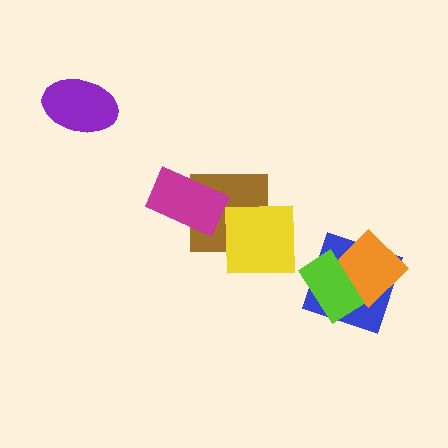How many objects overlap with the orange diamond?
2 objects overlap with the orange diamond.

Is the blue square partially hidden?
Yes, it is partially covered by another shape.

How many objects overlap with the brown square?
2 objects overlap with the brown square.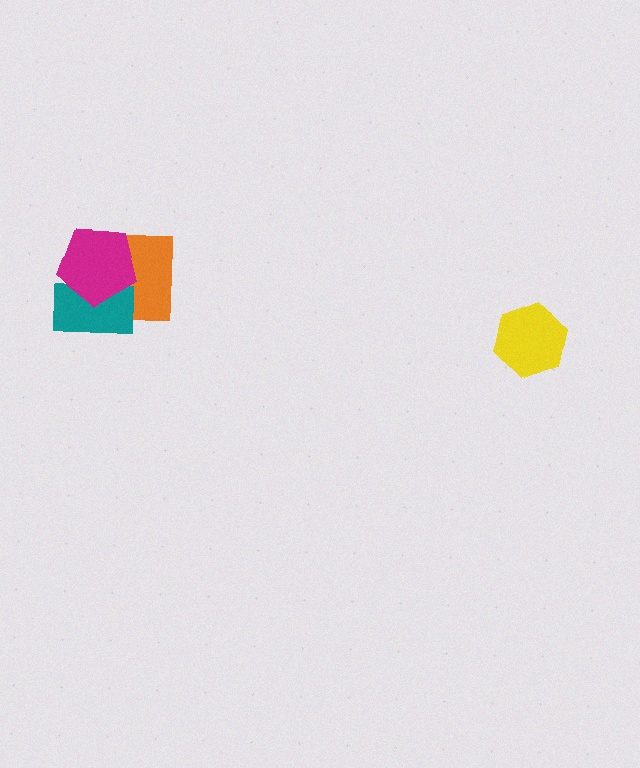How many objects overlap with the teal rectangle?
2 objects overlap with the teal rectangle.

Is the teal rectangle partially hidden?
Yes, it is partially covered by another shape.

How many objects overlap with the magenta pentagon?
2 objects overlap with the magenta pentagon.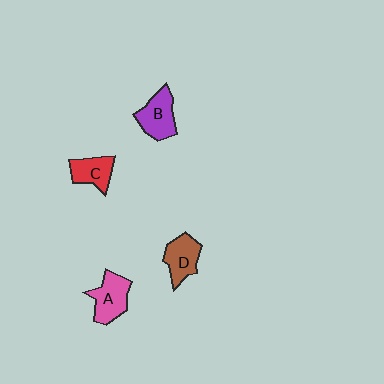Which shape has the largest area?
Shape A (pink).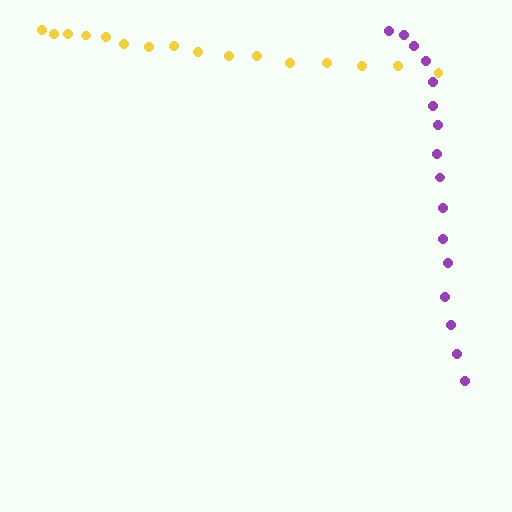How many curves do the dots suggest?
There are 2 distinct paths.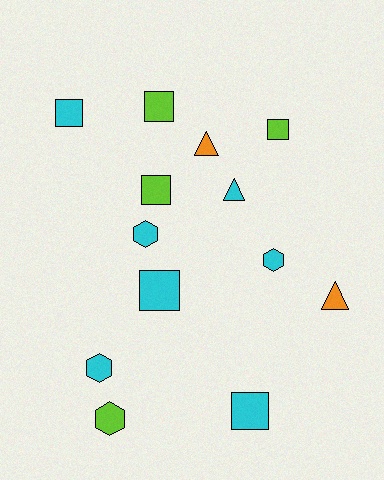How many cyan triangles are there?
There is 1 cyan triangle.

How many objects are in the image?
There are 13 objects.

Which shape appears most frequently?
Square, with 6 objects.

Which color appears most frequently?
Cyan, with 7 objects.